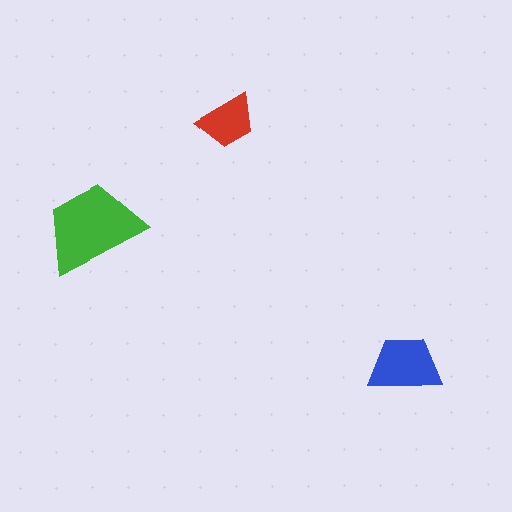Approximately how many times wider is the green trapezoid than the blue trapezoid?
About 1.5 times wider.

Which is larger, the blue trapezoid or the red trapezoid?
The blue one.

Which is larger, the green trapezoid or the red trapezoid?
The green one.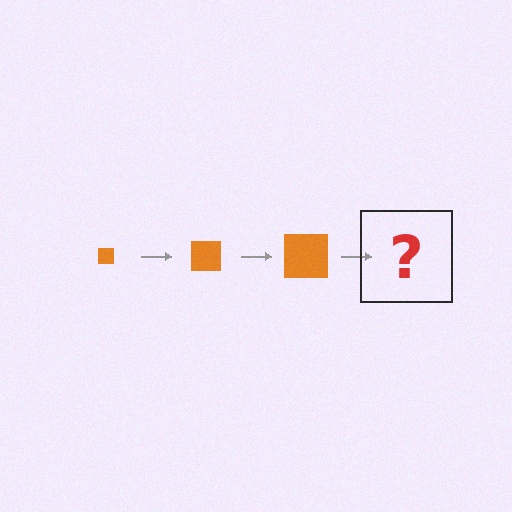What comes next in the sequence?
The next element should be an orange square, larger than the previous one.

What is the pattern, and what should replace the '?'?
The pattern is that the square gets progressively larger each step. The '?' should be an orange square, larger than the previous one.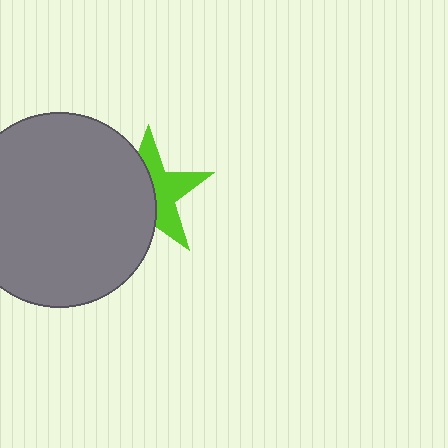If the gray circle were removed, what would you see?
You would see the complete lime star.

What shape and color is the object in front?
The object in front is a gray circle.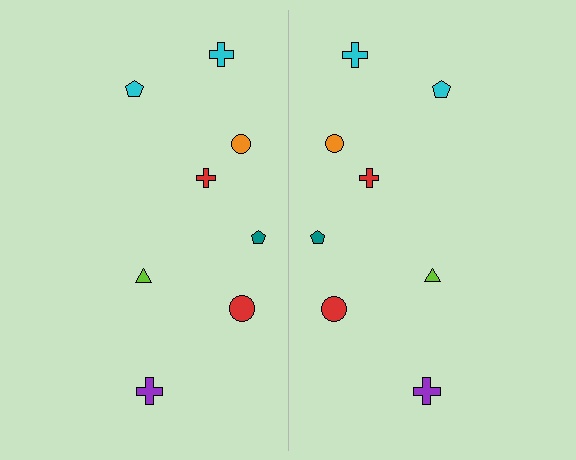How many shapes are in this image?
There are 16 shapes in this image.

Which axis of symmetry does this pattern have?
The pattern has a vertical axis of symmetry running through the center of the image.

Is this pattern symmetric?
Yes, this pattern has bilateral (reflection) symmetry.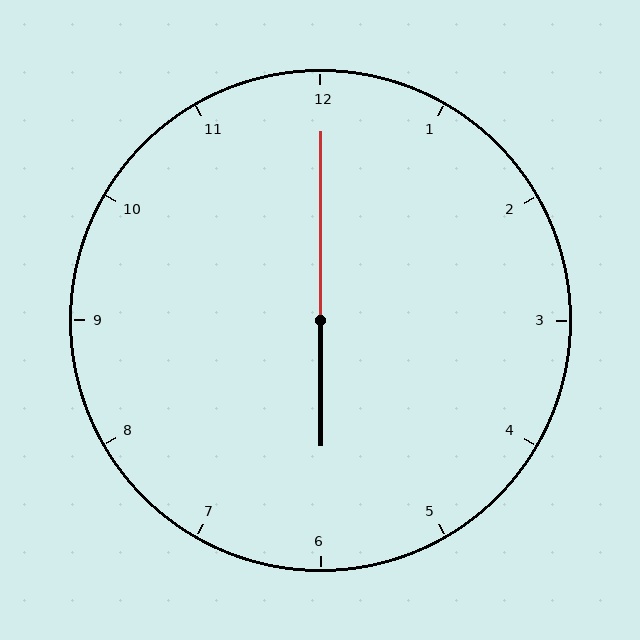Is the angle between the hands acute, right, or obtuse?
It is obtuse.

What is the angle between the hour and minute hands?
Approximately 180 degrees.